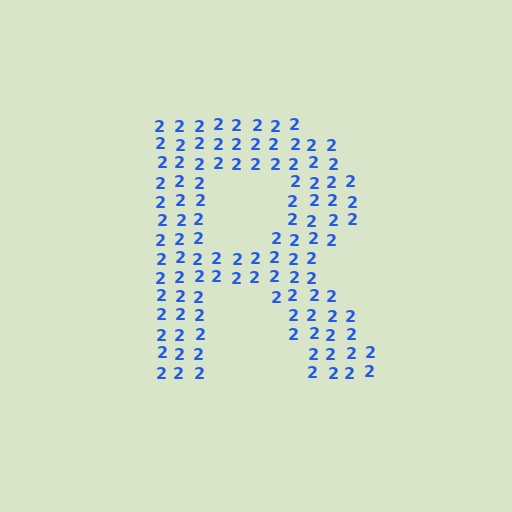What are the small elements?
The small elements are digit 2's.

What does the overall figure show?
The overall figure shows the letter R.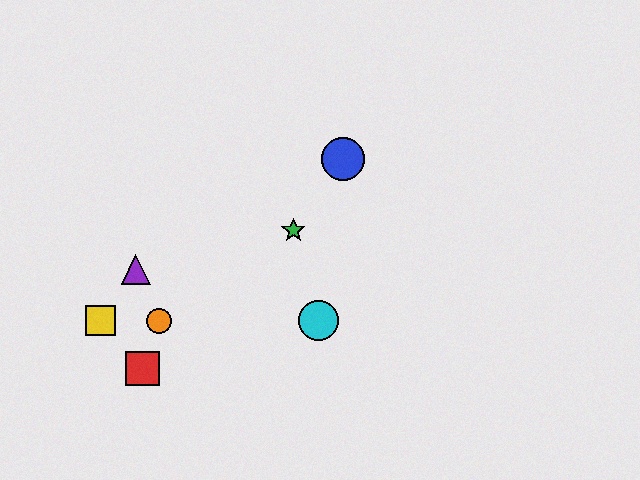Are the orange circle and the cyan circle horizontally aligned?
Yes, both are at y≈321.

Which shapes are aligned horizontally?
The yellow square, the orange circle, the cyan circle are aligned horizontally.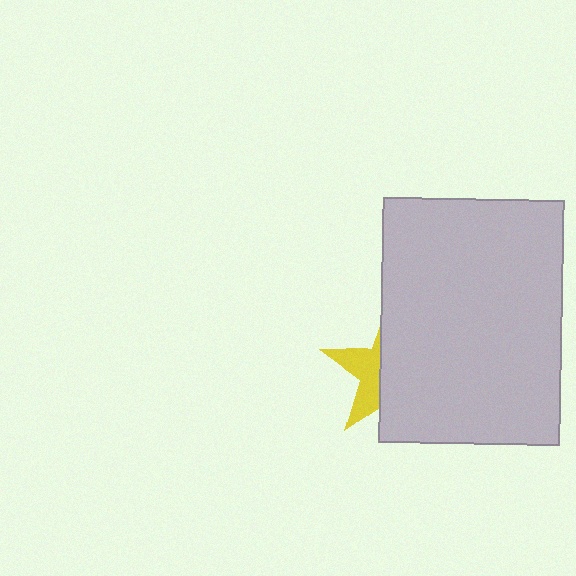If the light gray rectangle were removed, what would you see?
You would see the complete yellow star.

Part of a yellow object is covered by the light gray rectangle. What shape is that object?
It is a star.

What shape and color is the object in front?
The object in front is a light gray rectangle.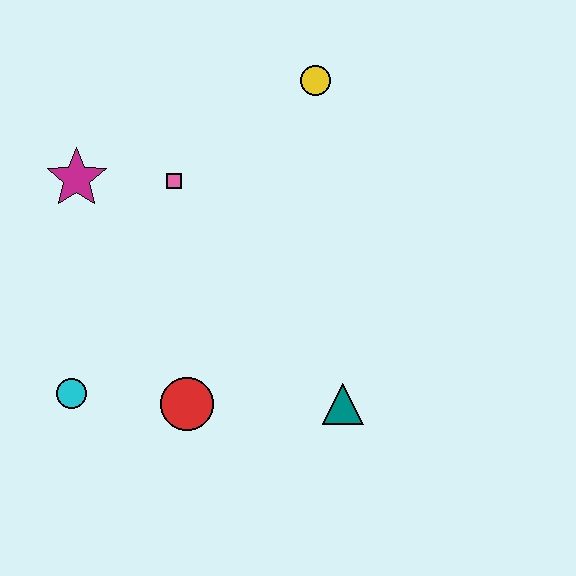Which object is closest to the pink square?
The magenta star is closest to the pink square.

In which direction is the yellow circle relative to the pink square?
The yellow circle is to the right of the pink square.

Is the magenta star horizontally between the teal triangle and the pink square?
No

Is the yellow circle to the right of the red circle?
Yes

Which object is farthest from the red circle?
The yellow circle is farthest from the red circle.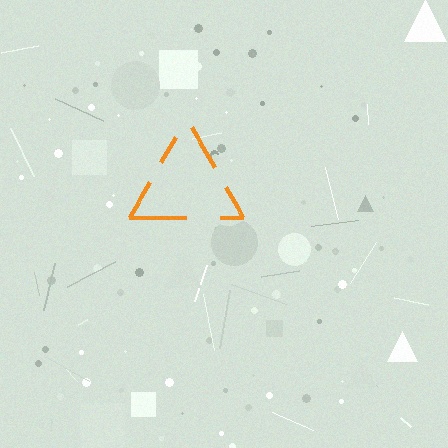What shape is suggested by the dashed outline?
The dashed outline suggests a triangle.